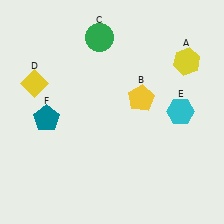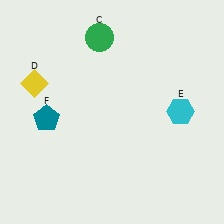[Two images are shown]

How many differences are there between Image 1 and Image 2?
There are 2 differences between the two images.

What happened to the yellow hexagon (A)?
The yellow hexagon (A) was removed in Image 2. It was in the top-right area of Image 1.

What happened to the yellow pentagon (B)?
The yellow pentagon (B) was removed in Image 2. It was in the top-right area of Image 1.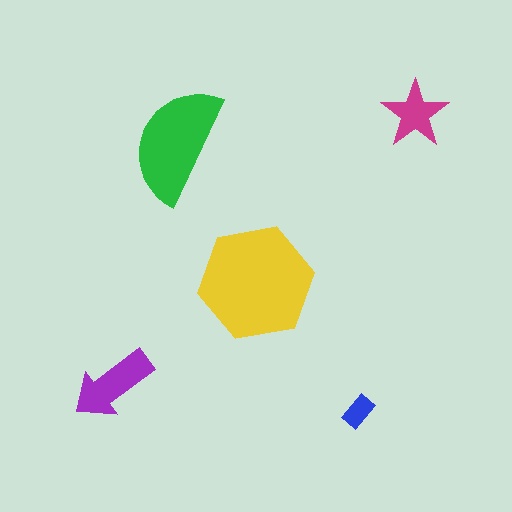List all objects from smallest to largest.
The blue rectangle, the magenta star, the purple arrow, the green semicircle, the yellow hexagon.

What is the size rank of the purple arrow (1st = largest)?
3rd.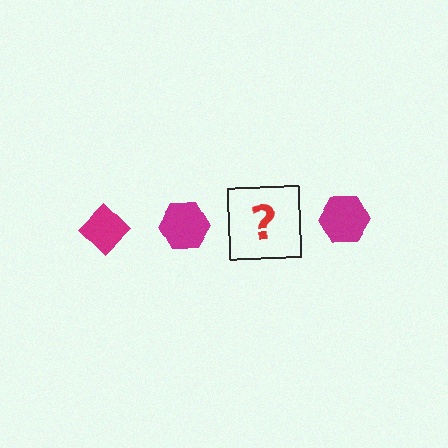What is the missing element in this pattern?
The missing element is a magenta diamond.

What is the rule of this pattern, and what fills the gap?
The rule is that the pattern cycles through diamond, hexagon shapes in magenta. The gap should be filled with a magenta diamond.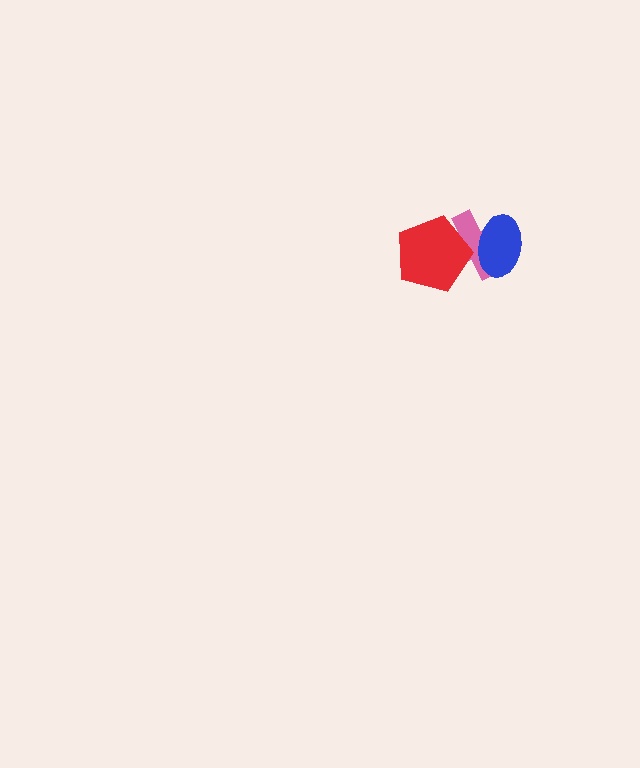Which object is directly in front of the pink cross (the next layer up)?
The red pentagon is directly in front of the pink cross.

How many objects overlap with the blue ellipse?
1 object overlaps with the blue ellipse.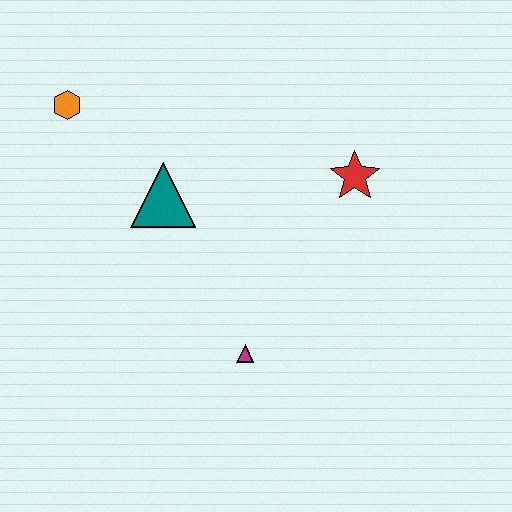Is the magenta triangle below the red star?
Yes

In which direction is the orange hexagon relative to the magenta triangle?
The orange hexagon is above the magenta triangle.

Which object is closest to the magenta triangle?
The teal triangle is closest to the magenta triangle.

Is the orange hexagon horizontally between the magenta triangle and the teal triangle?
No